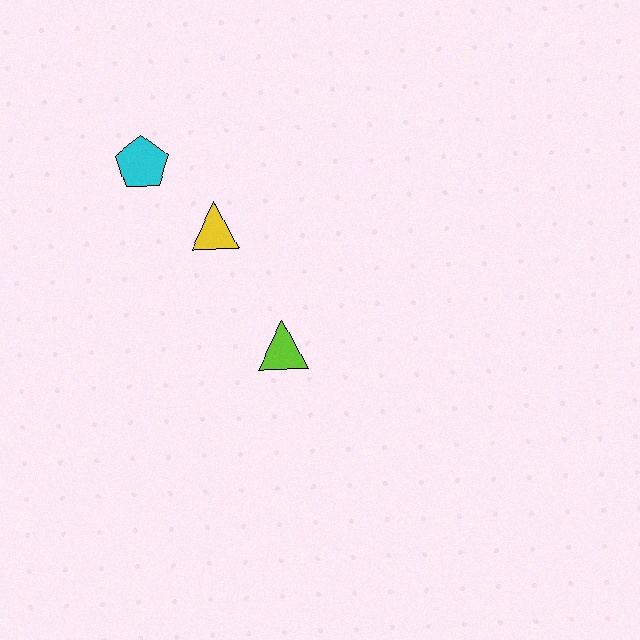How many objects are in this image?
There are 3 objects.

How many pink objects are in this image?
There are no pink objects.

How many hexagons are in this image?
There are no hexagons.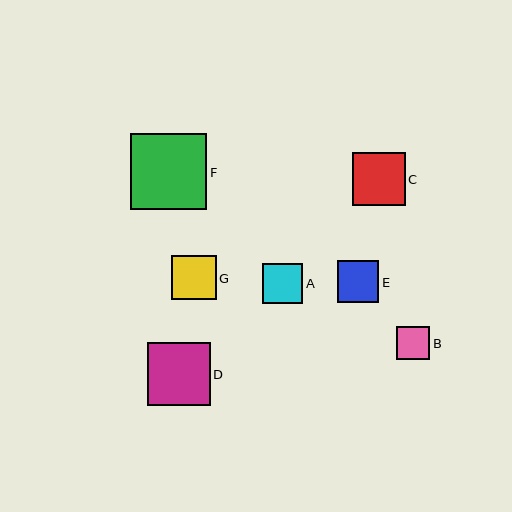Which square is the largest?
Square F is the largest with a size of approximately 76 pixels.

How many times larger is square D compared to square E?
Square D is approximately 1.5 times the size of square E.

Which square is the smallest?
Square B is the smallest with a size of approximately 33 pixels.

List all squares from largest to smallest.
From largest to smallest: F, D, C, G, E, A, B.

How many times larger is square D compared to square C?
Square D is approximately 1.2 times the size of square C.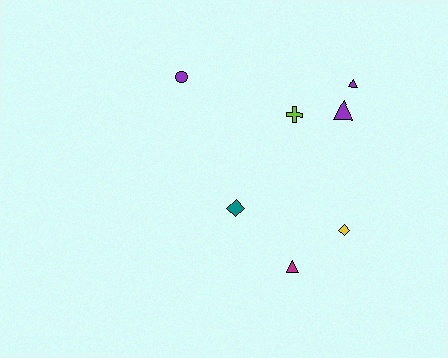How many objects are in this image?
There are 7 objects.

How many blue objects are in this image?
There are no blue objects.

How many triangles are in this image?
There are 3 triangles.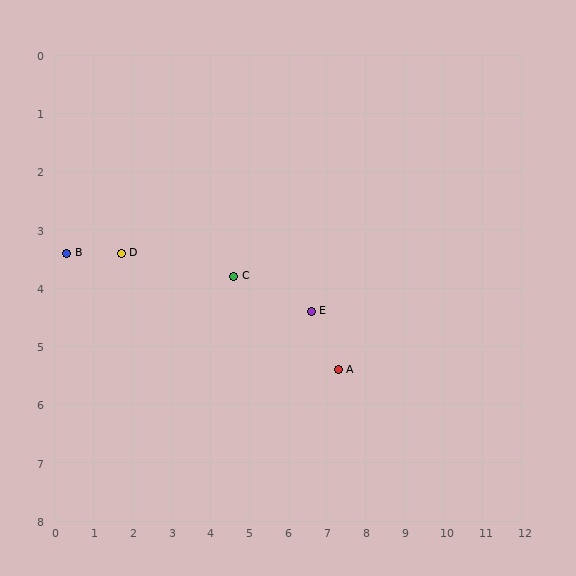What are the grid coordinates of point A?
Point A is at approximately (7.3, 5.4).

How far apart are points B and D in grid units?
Points B and D are about 1.4 grid units apart.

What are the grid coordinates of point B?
Point B is at approximately (0.3, 3.4).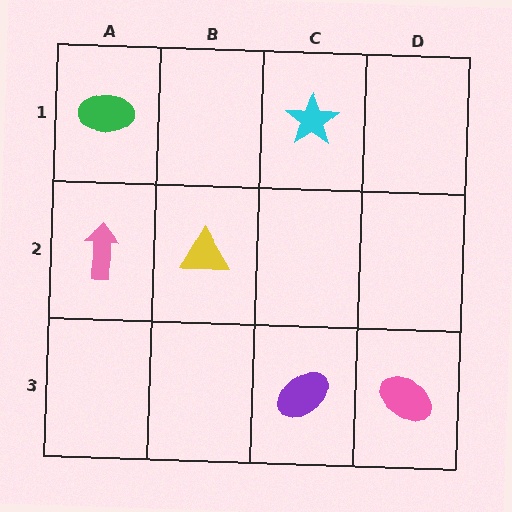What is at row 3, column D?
A pink ellipse.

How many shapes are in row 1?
2 shapes.